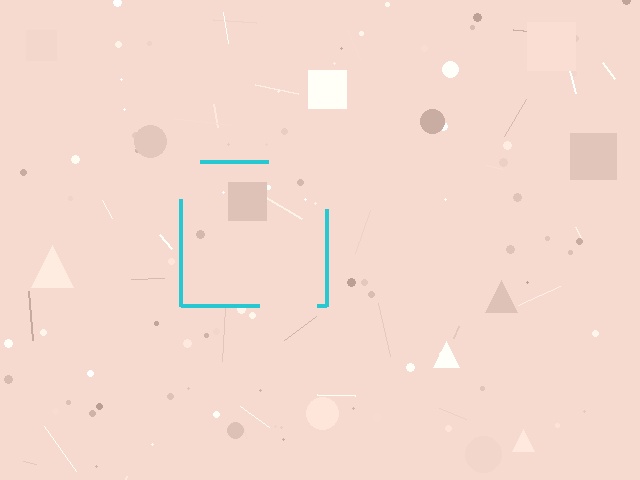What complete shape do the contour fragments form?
The contour fragments form a square.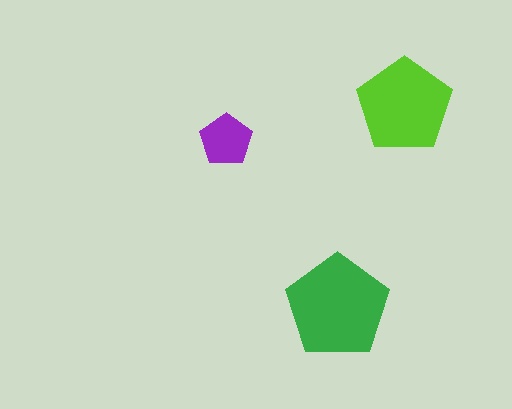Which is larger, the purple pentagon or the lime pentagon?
The lime one.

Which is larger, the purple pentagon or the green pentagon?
The green one.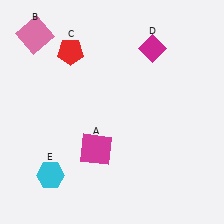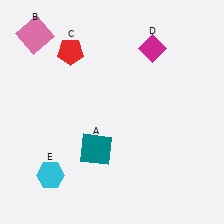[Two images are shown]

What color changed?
The square (A) changed from magenta in Image 1 to teal in Image 2.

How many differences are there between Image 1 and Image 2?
There is 1 difference between the two images.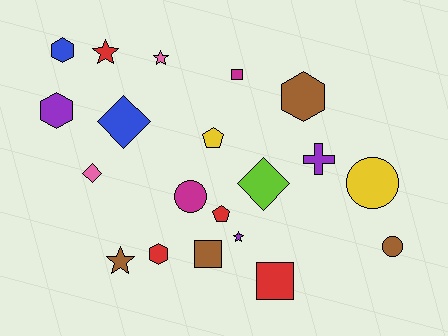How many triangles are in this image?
There are no triangles.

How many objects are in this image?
There are 20 objects.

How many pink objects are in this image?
There are 2 pink objects.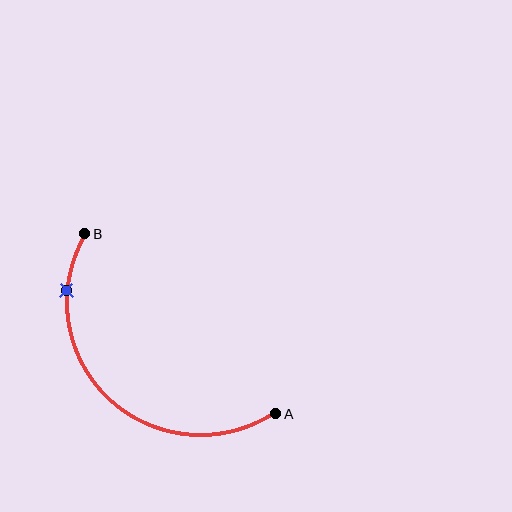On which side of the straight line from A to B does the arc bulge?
The arc bulges below and to the left of the straight line connecting A and B.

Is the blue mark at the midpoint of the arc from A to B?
No. The blue mark lies on the arc but is closer to endpoint B. The arc midpoint would be at the point on the curve equidistant along the arc from both A and B.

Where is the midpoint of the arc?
The arc midpoint is the point on the curve farthest from the straight line joining A and B. It sits below and to the left of that line.